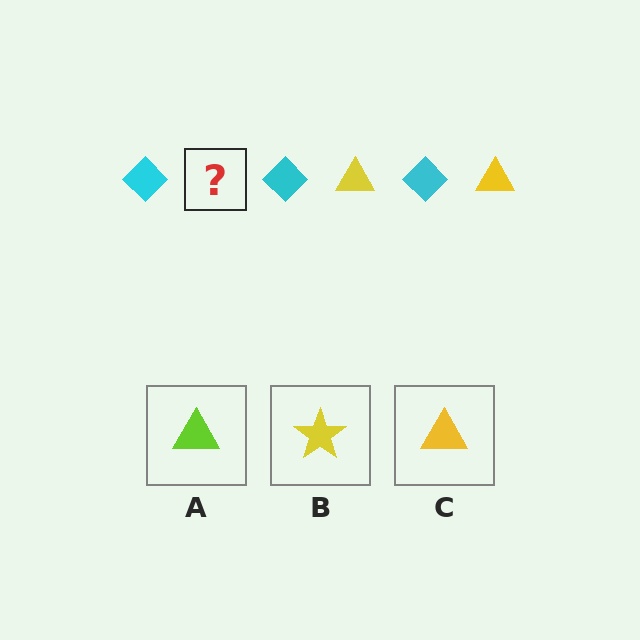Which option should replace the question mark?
Option C.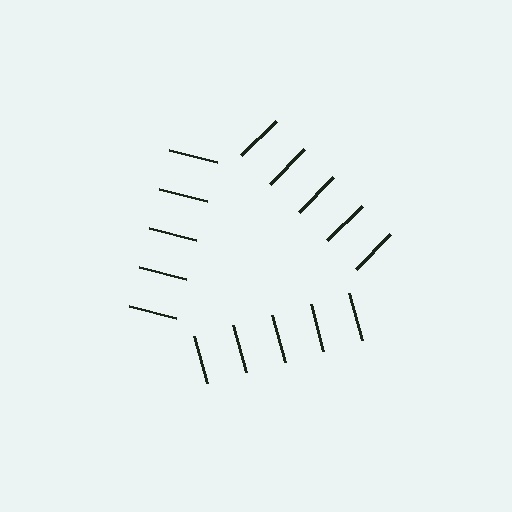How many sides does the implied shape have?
3 sides — the line-ends trace a triangle.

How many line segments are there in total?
15 — 5 along each of the 3 edges.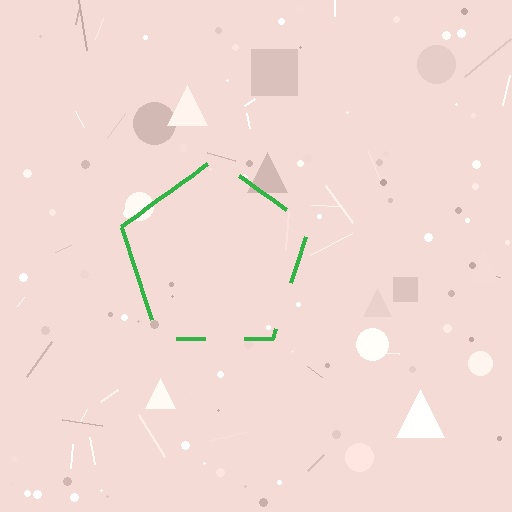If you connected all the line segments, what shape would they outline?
They would outline a pentagon.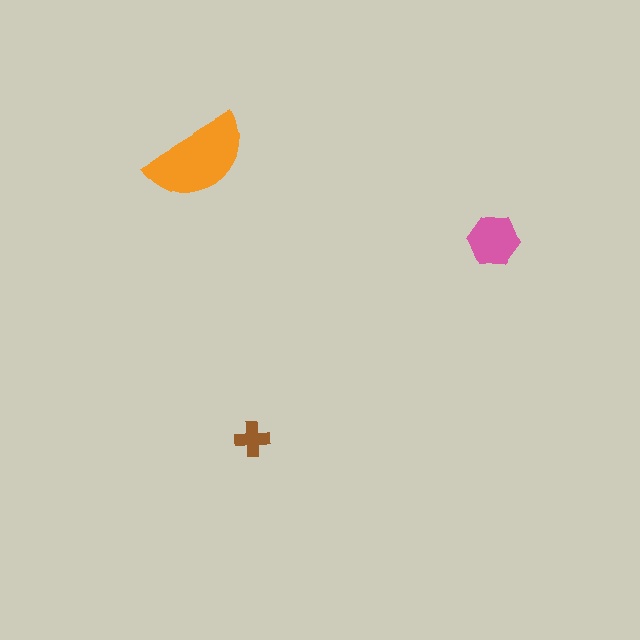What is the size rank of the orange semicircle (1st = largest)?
1st.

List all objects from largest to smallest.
The orange semicircle, the pink hexagon, the brown cross.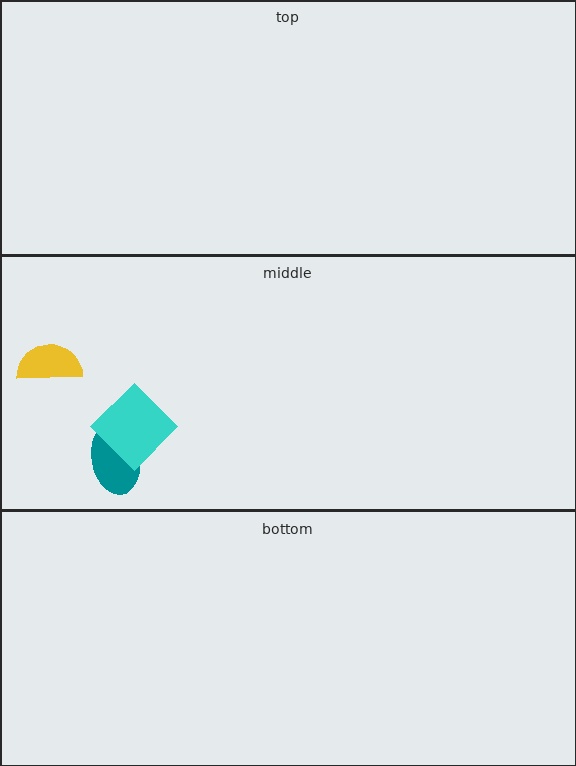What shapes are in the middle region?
The teal ellipse, the yellow semicircle, the cyan diamond.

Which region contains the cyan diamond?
The middle region.